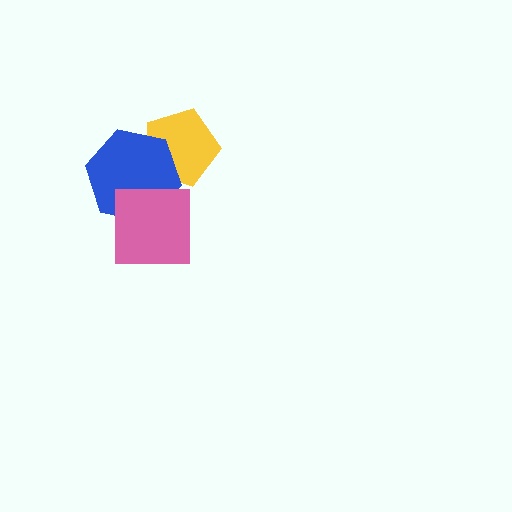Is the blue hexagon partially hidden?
Yes, it is partially covered by another shape.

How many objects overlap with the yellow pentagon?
1 object overlaps with the yellow pentagon.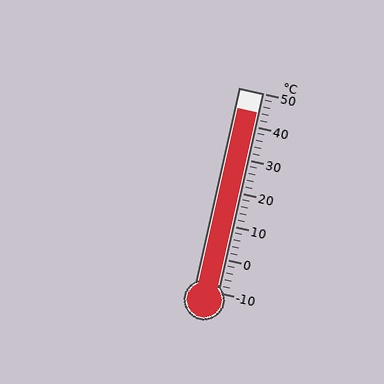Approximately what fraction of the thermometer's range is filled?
The thermometer is filled to approximately 90% of its range.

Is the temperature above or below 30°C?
The temperature is above 30°C.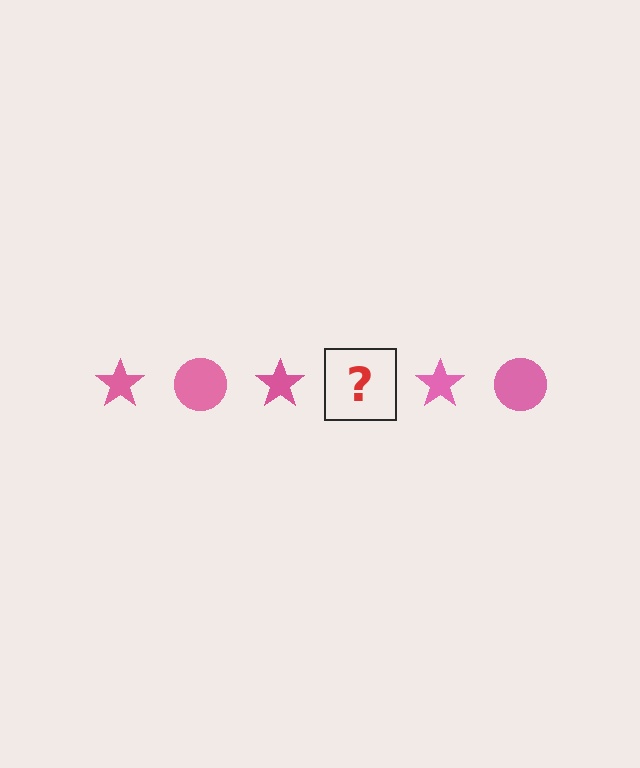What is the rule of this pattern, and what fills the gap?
The rule is that the pattern cycles through star, circle shapes in pink. The gap should be filled with a pink circle.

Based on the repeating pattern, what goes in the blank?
The blank should be a pink circle.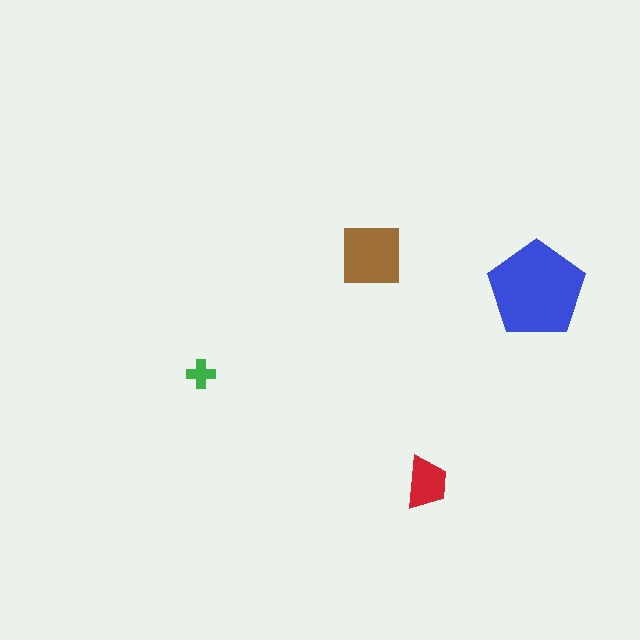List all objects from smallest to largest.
The green cross, the red trapezoid, the brown square, the blue pentagon.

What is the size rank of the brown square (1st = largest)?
2nd.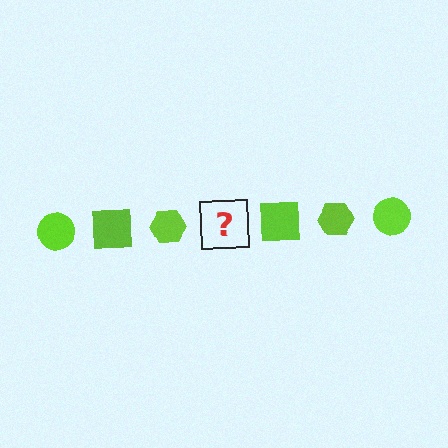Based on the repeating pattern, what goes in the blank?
The blank should be a lime circle.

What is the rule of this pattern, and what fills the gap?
The rule is that the pattern cycles through circle, square, hexagon shapes in lime. The gap should be filled with a lime circle.